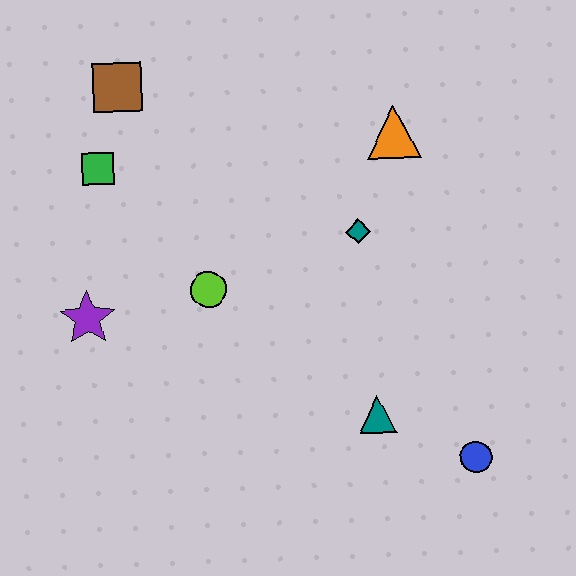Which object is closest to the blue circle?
The teal triangle is closest to the blue circle.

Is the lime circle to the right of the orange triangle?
No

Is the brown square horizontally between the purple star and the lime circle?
Yes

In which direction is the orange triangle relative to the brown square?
The orange triangle is to the right of the brown square.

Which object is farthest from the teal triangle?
The brown square is farthest from the teal triangle.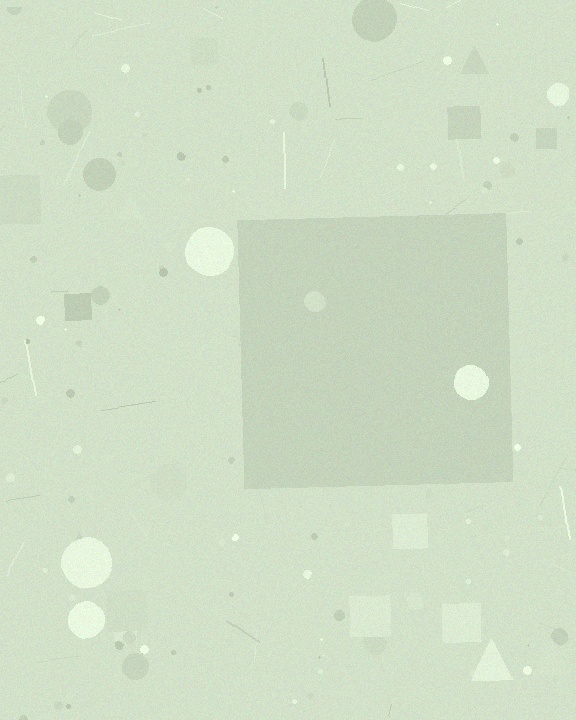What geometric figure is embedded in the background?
A square is embedded in the background.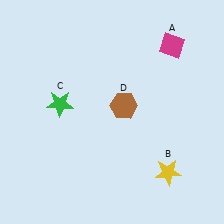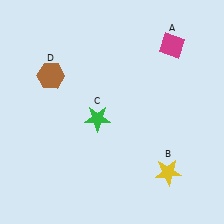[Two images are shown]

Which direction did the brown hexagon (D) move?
The brown hexagon (D) moved left.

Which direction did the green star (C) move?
The green star (C) moved right.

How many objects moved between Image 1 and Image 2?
2 objects moved between the two images.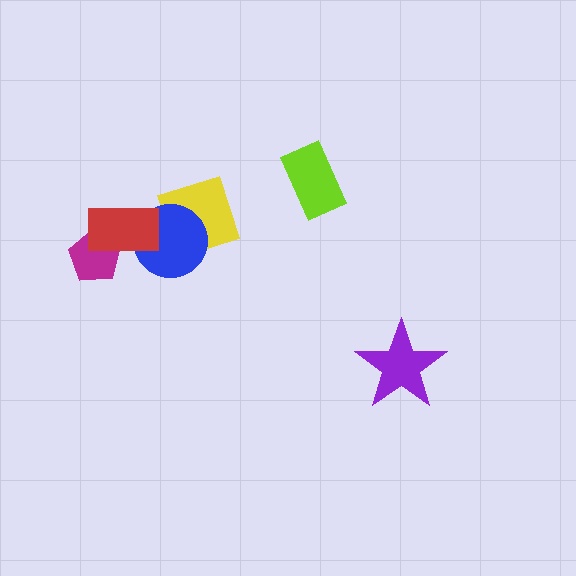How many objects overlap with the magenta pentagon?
1 object overlaps with the magenta pentagon.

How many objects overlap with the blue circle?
2 objects overlap with the blue circle.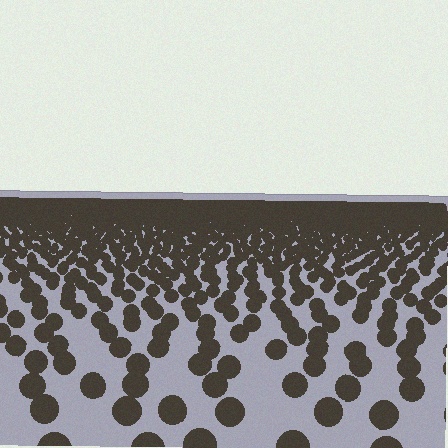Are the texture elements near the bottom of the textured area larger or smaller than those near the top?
Larger. Near the bottom, elements are closer to the viewer and appear at a bigger on-screen size.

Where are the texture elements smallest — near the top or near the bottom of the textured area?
Near the top.